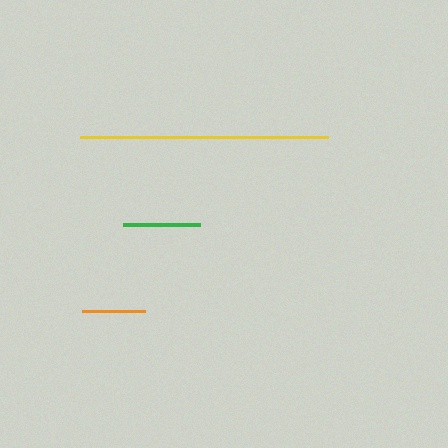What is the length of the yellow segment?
The yellow segment is approximately 248 pixels long.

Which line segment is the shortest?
The orange line is the shortest at approximately 63 pixels.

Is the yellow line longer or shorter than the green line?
The yellow line is longer than the green line.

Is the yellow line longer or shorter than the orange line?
The yellow line is longer than the orange line.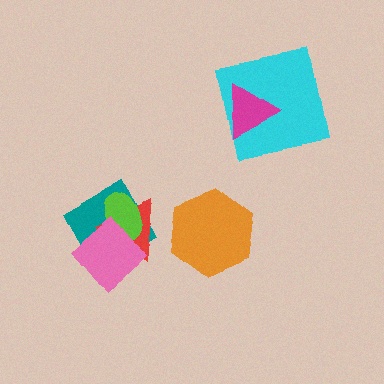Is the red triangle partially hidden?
Yes, it is partially covered by another shape.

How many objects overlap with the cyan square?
1 object overlaps with the cyan square.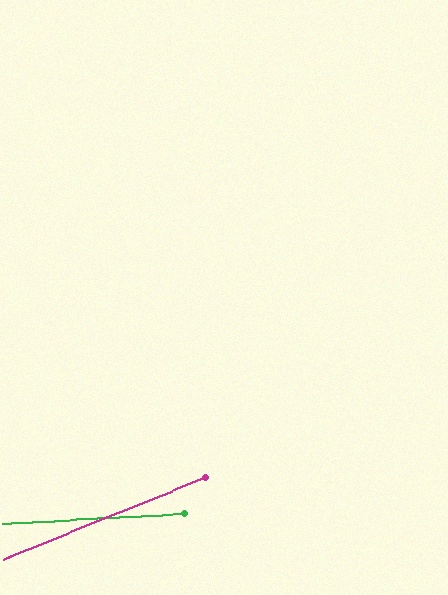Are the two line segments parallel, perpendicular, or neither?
Neither parallel nor perpendicular — they differ by about 19°.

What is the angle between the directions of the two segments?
Approximately 19 degrees.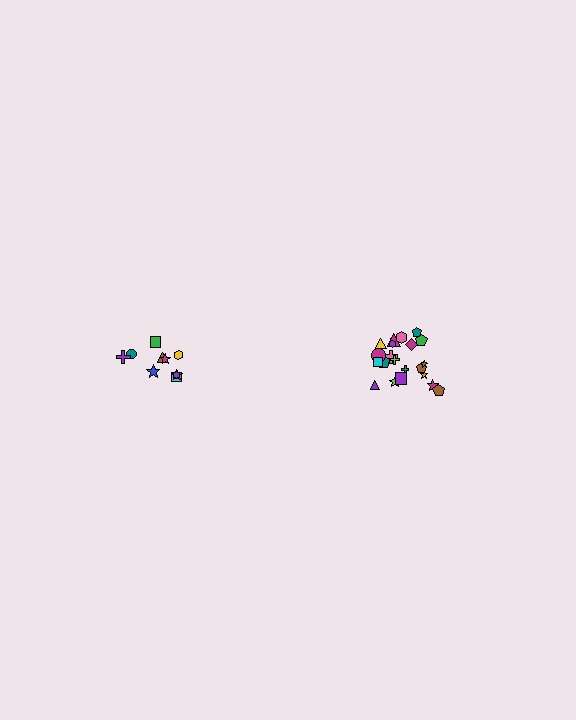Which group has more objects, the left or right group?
The right group.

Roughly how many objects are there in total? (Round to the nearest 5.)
Roughly 30 objects in total.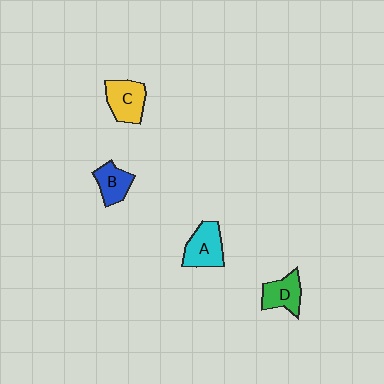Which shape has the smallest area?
Shape B (blue).